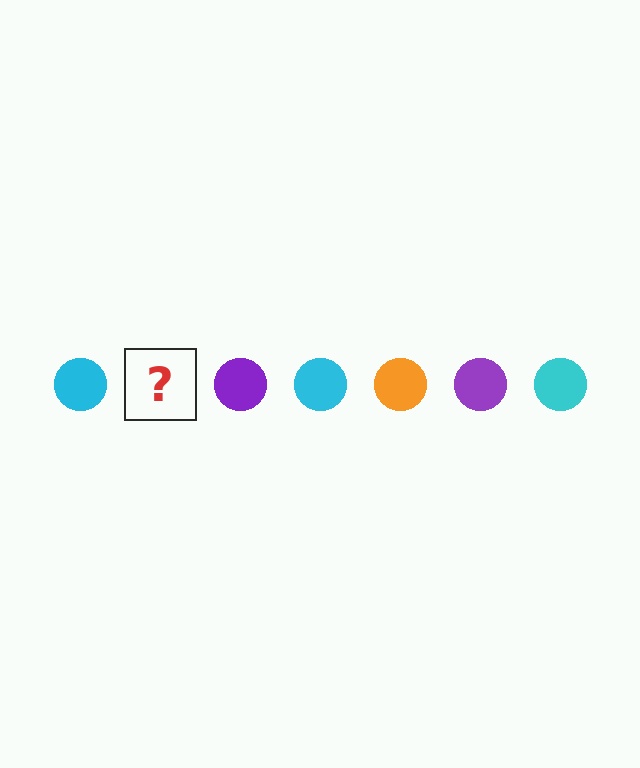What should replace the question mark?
The question mark should be replaced with an orange circle.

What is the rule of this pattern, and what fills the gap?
The rule is that the pattern cycles through cyan, orange, purple circles. The gap should be filled with an orange circle.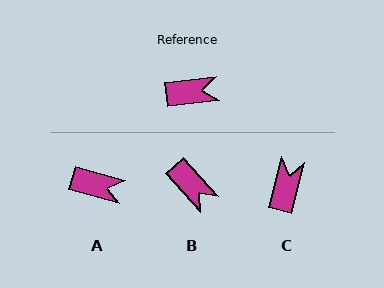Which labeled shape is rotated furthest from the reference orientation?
C, about 69 degrees away.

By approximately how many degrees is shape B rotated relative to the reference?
Approximately 55 degrees clockwise.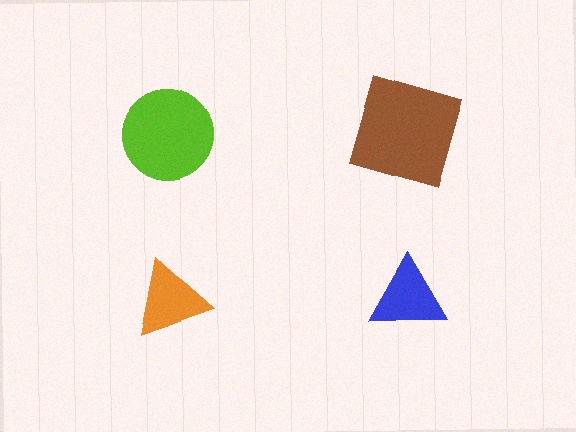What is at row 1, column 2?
A brown square.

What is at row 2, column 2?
A blue triangle.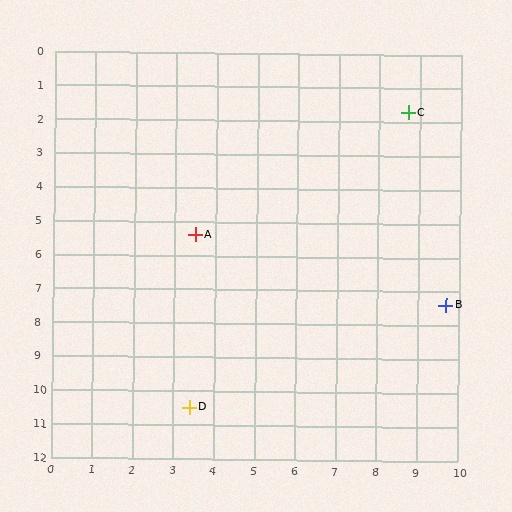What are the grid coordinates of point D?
Point D is at approximately (3.4, 10.5).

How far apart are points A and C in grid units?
Points A and C are about 6.4 grid units apart.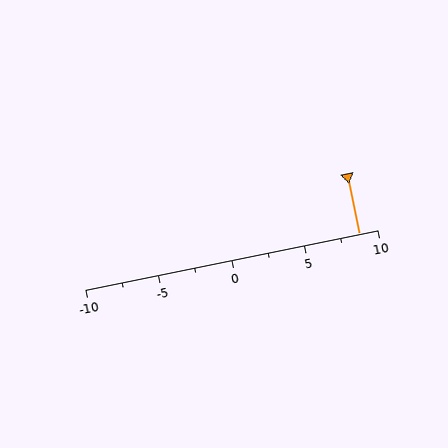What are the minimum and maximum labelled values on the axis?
The axis runs from -10 to 10.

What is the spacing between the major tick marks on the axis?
The major ticks are spaced 5 apart.